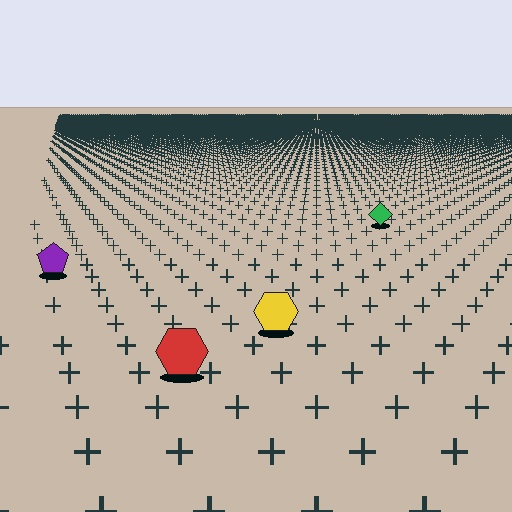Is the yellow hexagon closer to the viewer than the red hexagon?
No. The red hexagon is closer — you can tell from the texture gradient: the ground texture is coarser near it.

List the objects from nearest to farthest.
From nearest to farthest: the red hexagon, the yellow hexagon, the purple pentagon, the green diamond.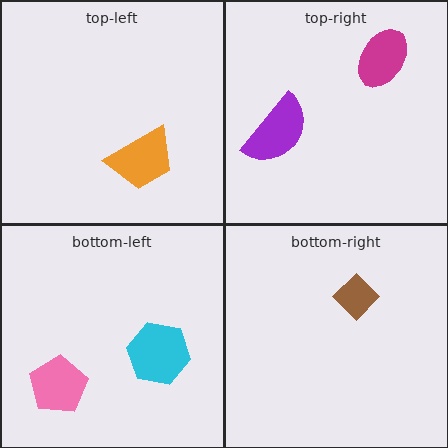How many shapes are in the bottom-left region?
2.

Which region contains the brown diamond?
The bottom-right region.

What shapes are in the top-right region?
The purple semicircle, the magenta ellipse.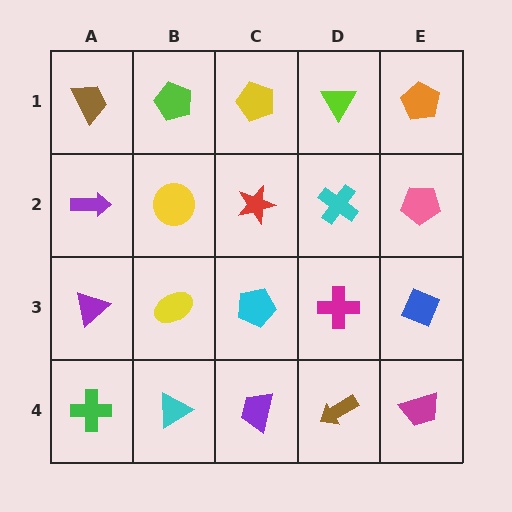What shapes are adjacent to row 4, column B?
A yellow ellipse (row 3, column B), a green cross (row 4, column A), a purple trapezoid (row 4, column C).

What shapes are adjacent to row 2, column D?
A lime triangle (row 1, column D), a magenta cross (row 3, column D), a red star (row 2, column C), a pink pentagon (row 2, column E).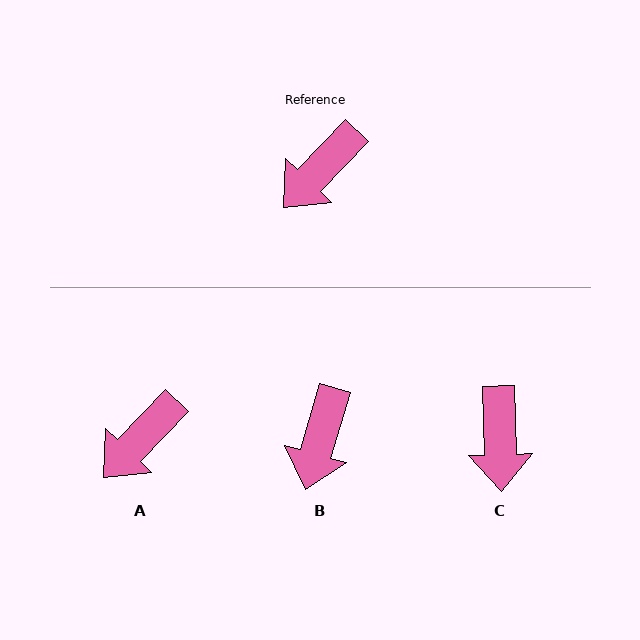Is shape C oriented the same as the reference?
No, it is off by about 45 degrees.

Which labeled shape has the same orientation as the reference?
A.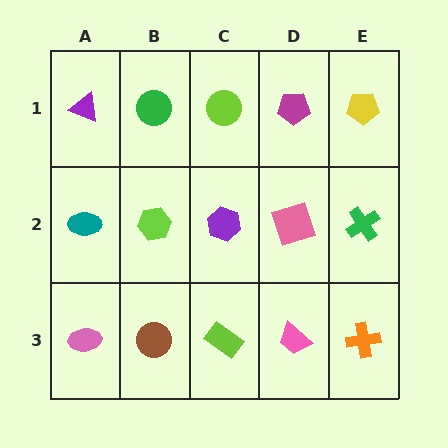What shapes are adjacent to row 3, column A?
A teal ellipse (row 2, column A), a brown circle (row 3, column B).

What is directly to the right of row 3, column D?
An orange cross.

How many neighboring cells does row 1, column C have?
3.